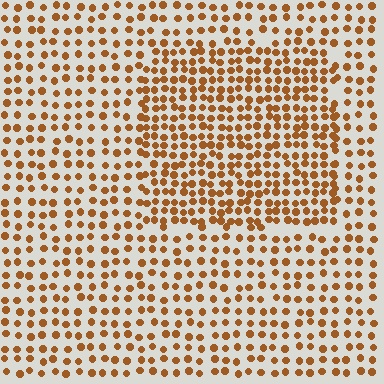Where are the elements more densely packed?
The elements are more densely packed inside the rectangle boundary.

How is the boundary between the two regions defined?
The boundary is defined by a change in element density (approximately 1.7x ratio). All elements are the same color, size, and shape.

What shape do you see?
I see a rectangle.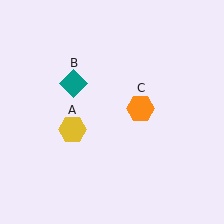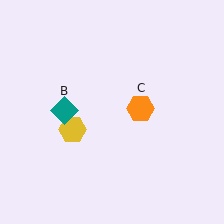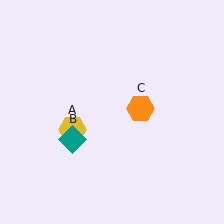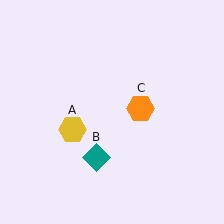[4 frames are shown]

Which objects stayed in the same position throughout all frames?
Yellow hexagon (object A) and orange hexagon (object C) remained stationary.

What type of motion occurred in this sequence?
The teal diamond (object B) rotated counterclockwise around the center of the scene.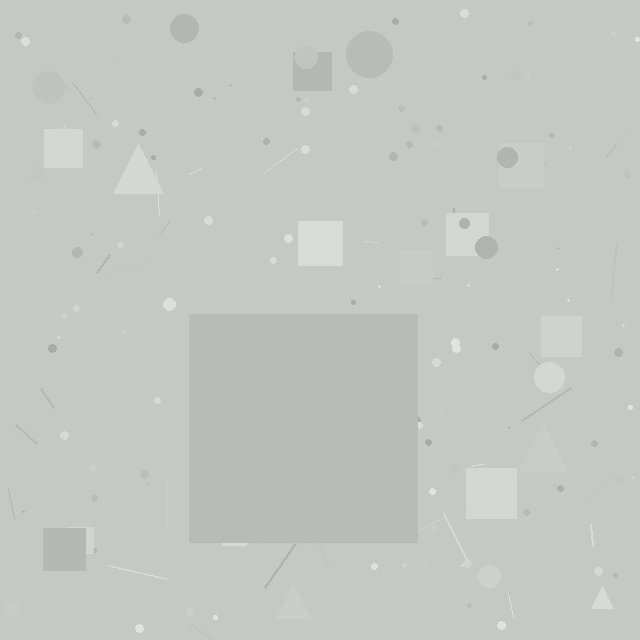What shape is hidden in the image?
A square is hidden in the image.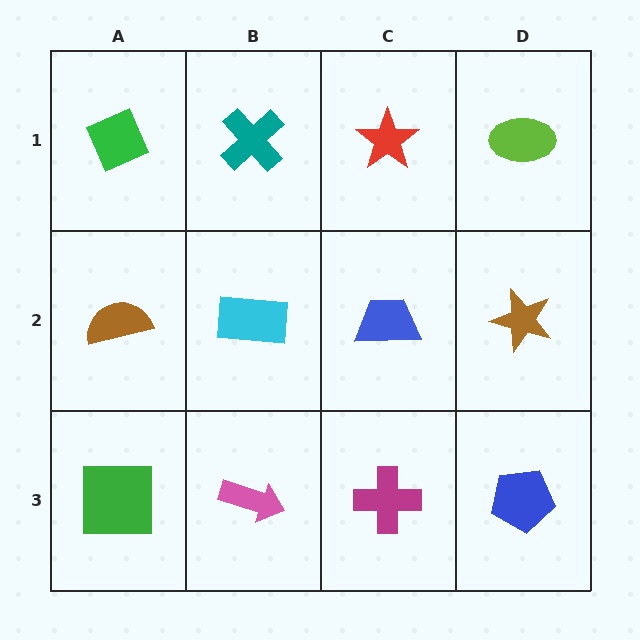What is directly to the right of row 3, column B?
A magenta cross.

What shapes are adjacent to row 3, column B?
A cyan rectangle (row 2, column B), a green square (row 3, column A), a magenta cross (row 3, column C).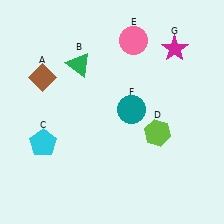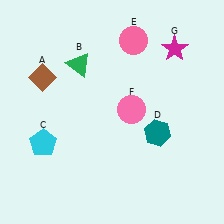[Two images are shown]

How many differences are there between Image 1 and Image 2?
There are 2 differences between the two images.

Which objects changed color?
D changed from lime to teal. F changed from teal to pink.